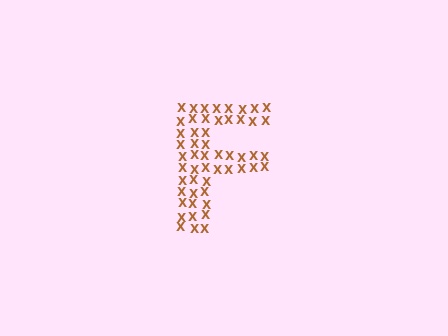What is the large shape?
The large shape is the letter F.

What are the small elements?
The small elements are letter X's.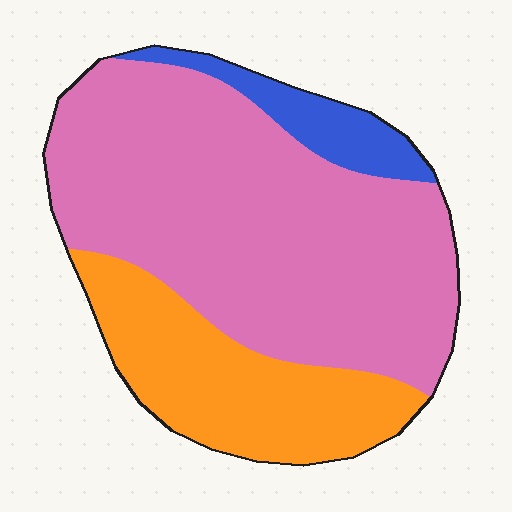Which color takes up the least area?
Blue, at roughly 10%.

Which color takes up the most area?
Pink, at roughly 65%.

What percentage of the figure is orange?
Orange covers 26% of the figure.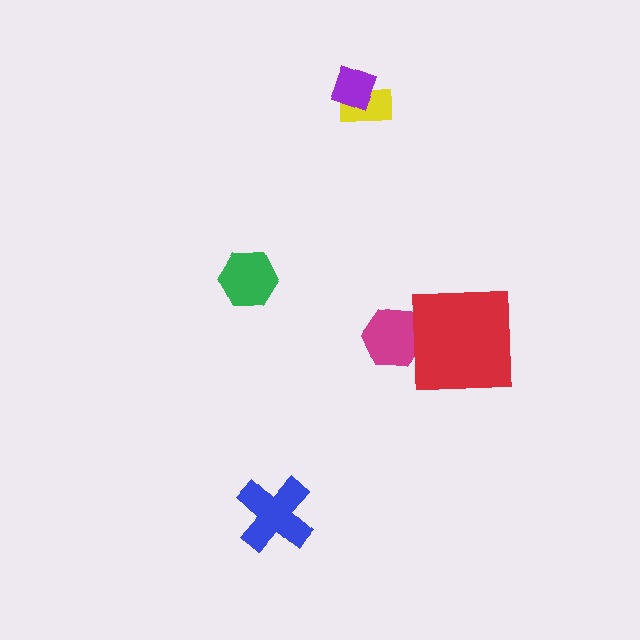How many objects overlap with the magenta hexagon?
1 object overlaps with the magenta hexagon.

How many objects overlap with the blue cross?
0 objects overlap with the blue cross.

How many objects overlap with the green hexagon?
0 objects overlap with the green hexagon.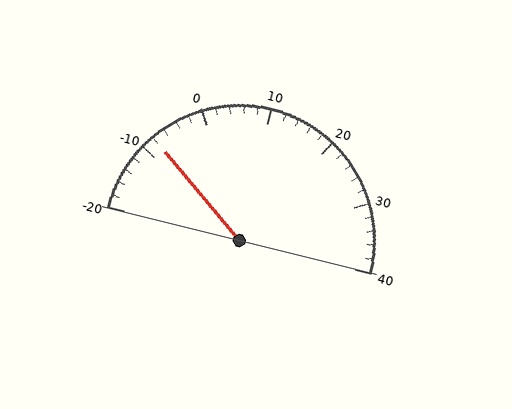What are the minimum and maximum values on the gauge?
The gauge ranges from -20 to 40.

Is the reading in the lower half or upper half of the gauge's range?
The reading is in the lower half of the range (-20 to 40).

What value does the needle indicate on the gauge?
The needle indicates approximately -8.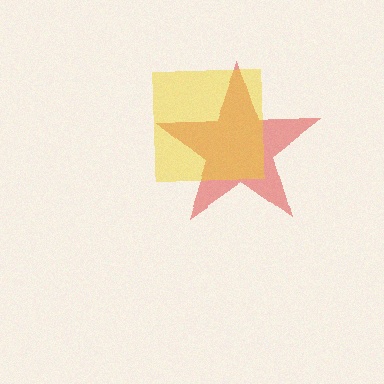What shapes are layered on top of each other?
The layered shapes are: a red star, a yellow square.